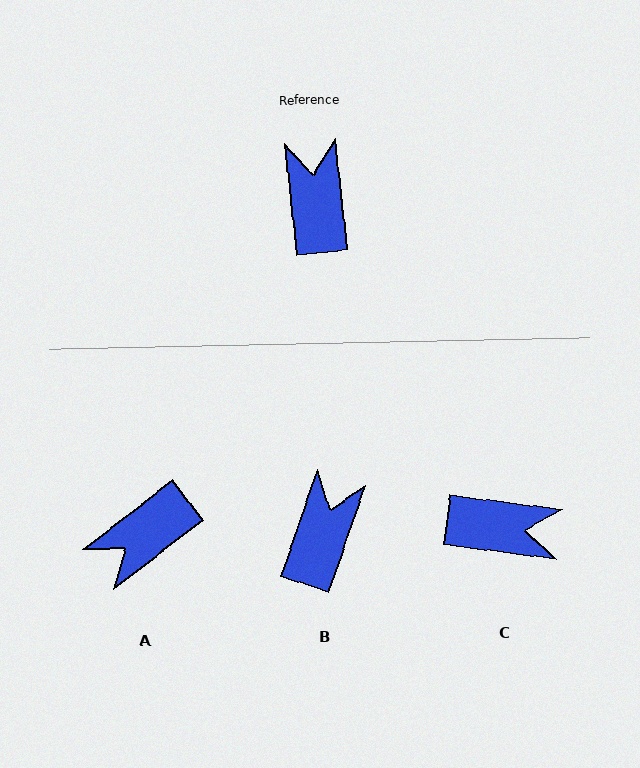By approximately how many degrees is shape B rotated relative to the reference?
Approximately 25 degrees clockwise.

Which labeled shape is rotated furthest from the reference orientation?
A, about 121 degrees away.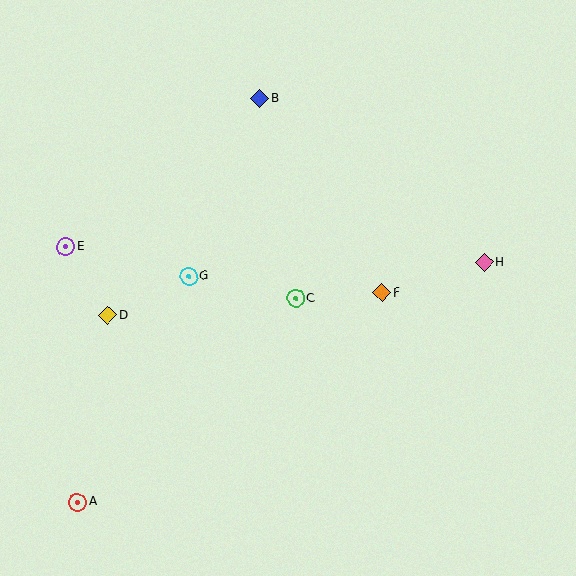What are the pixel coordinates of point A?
Point A is at (78, 502).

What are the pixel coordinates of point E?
Point E is at (66, 246).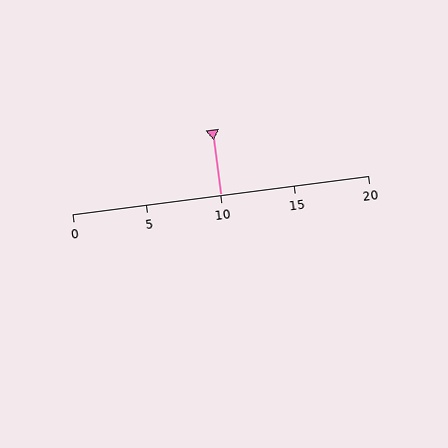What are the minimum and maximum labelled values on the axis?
The axis runs from 0 to 20.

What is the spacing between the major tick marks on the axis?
The major ticks are spaced 5 apart.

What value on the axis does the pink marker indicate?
The marker indicates approximately 10.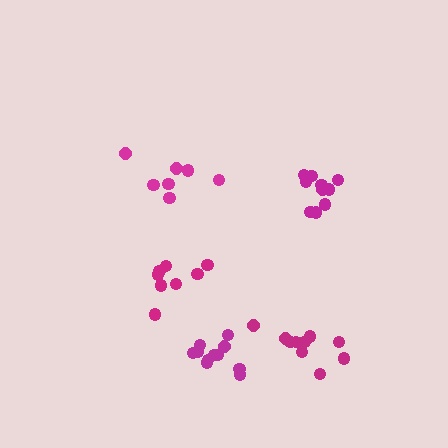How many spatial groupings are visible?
There are 5 spatial groupings.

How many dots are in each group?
Group 1: 10 dots, Group 2: 7 dots, Group 3: 11 dots, Group 4: 10 dots, Group 5: 8 dots (46 total).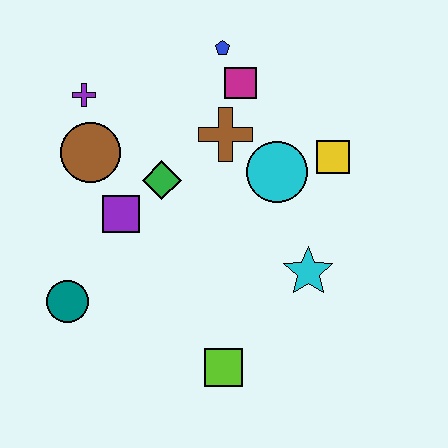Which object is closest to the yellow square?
The cyan circle is closest to the yellow square.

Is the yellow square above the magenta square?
No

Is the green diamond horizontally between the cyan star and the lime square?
No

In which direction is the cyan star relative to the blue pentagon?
The cyan star is below the blue pentagon.